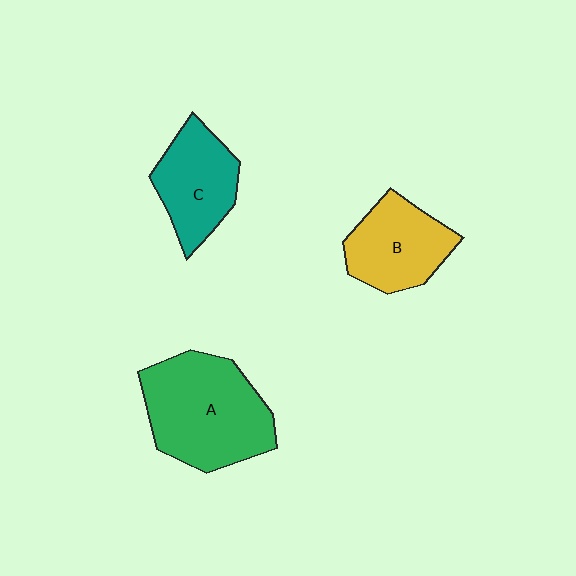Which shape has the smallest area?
Shape C (teal).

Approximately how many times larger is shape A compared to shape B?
Approximately 1.6 times.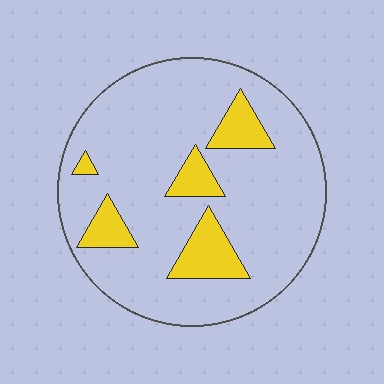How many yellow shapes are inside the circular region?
5.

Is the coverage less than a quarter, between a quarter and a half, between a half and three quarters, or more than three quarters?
Less than a quarter.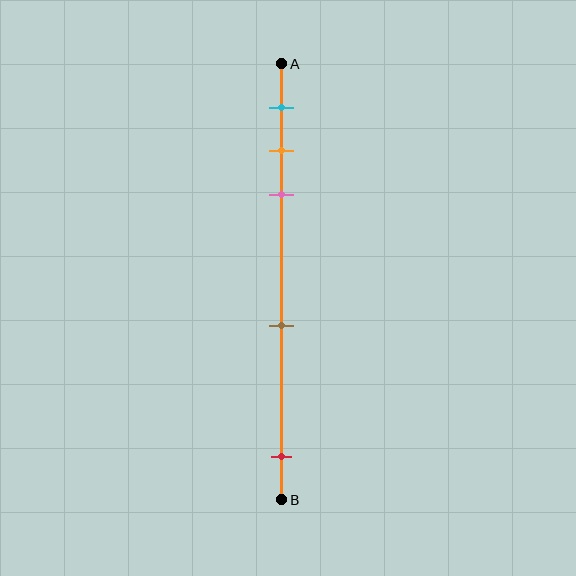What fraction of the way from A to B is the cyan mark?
The cyan mark is approximately 10% (0.1) of the way from A to B.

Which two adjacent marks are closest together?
The orange and pink marks are the closest adjacent pair.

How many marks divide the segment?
There are 5 marks dividing the segment.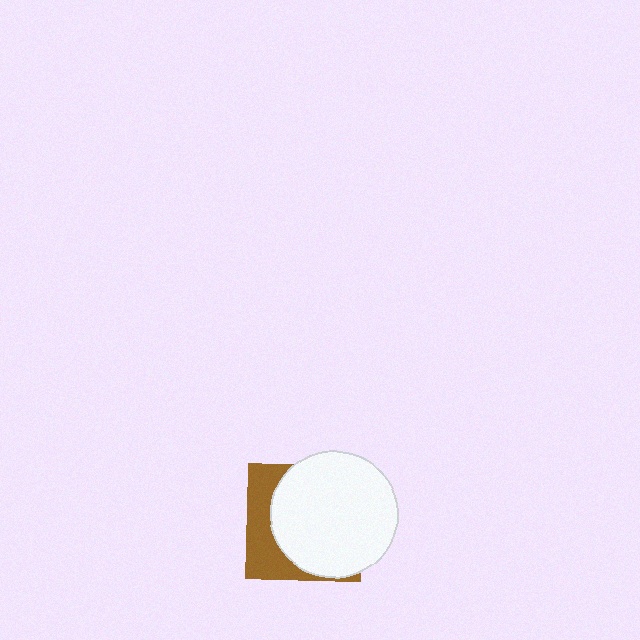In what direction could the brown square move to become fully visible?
The brown square could move left. That would shift it out from behind the white circle entirely.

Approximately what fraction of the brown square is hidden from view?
Roughly 68% of the brown square is hidden behind the white circle.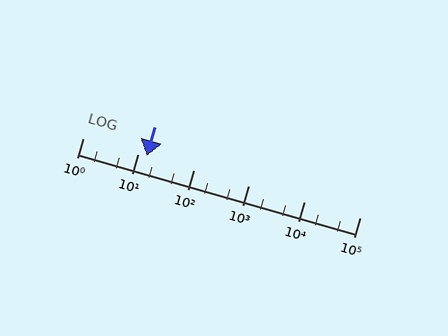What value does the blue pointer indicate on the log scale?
The pointer indicates approximately 14.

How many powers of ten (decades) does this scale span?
The scale spans 5 decades, from 1 to 100000.